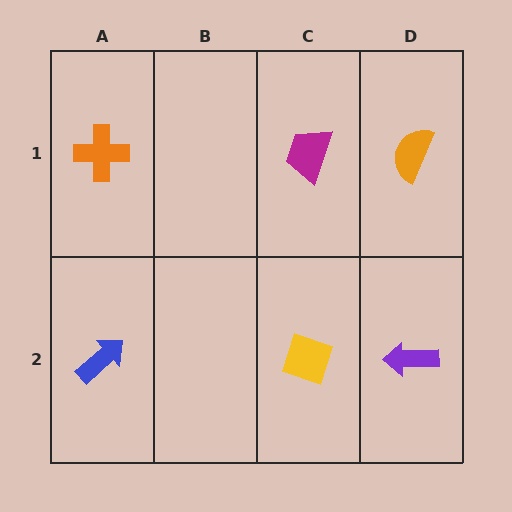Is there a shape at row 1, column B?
No, that cell is empty.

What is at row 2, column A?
A blue arrow.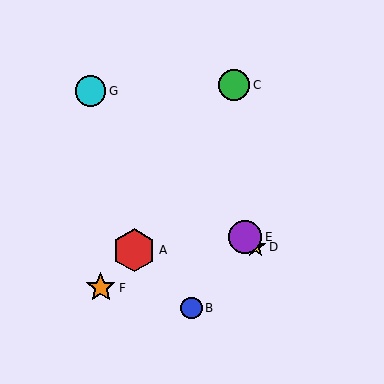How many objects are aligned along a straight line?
3 objects (D, E, G) are aligned along a straight line.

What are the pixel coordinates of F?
Object F is at (101, 288).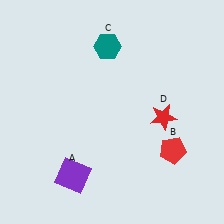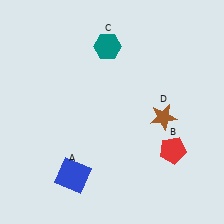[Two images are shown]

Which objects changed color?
A changed from purple to blue. D changed from red to brown.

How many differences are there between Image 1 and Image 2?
There are 2 differences between the two images.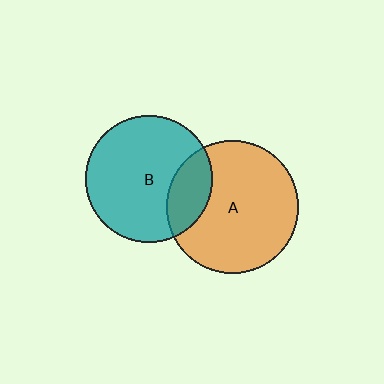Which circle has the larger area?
Circle A (orange).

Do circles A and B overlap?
Yes.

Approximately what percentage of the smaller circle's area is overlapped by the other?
Approximately 20%.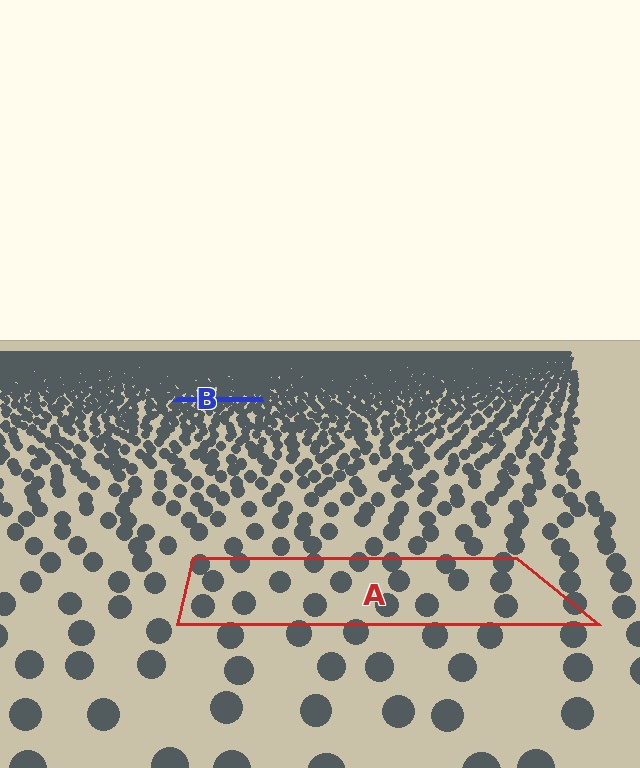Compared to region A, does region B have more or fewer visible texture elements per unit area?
Region B has more texture elements per unit area — they are packed more densely because it is farther away.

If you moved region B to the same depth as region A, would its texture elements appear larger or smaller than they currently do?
They would appear larger. At a closer depth, the same texture elements are projected at a bigger on-screen size.